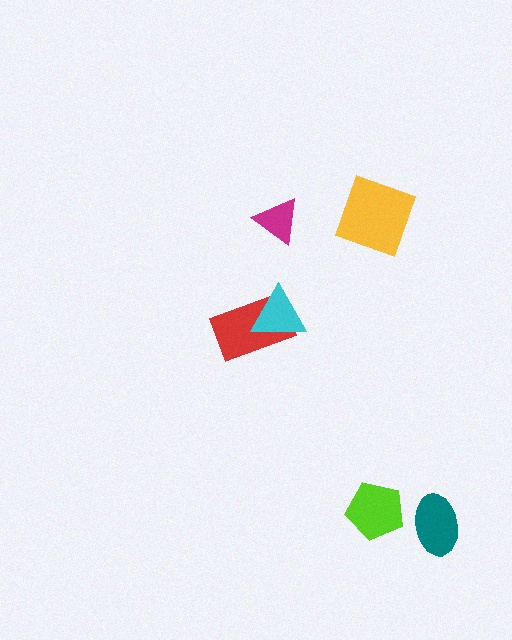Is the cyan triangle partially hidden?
No, no other shape covers it.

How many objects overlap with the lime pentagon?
0 objects overlap with the lime pentagon.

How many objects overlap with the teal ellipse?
0 objects overlap with the teal ellipse.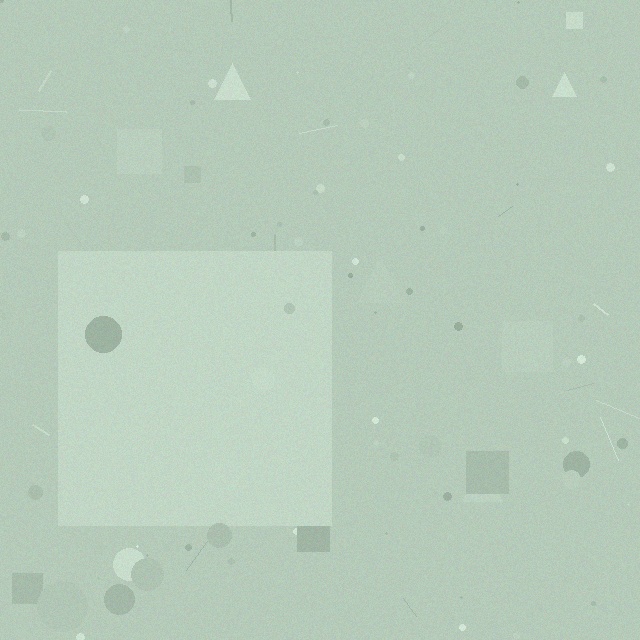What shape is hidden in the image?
A square is hidden in the image.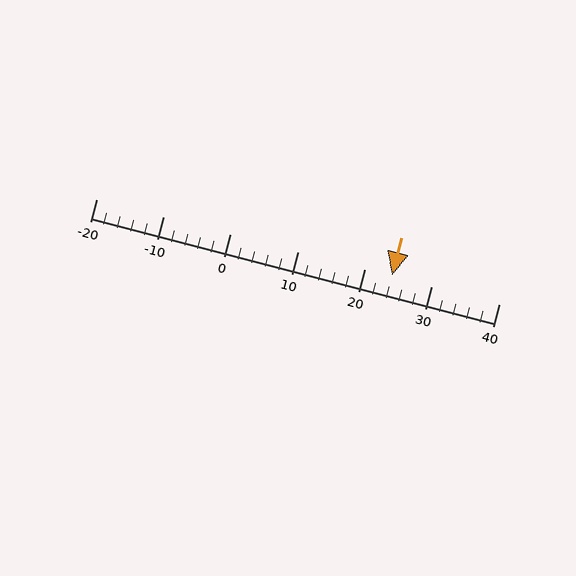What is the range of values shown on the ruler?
The ruler shows values from -20 to 40.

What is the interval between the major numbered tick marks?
The major tick marks are spaced 10 units apart.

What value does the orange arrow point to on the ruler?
The orange arrow points to approximately 24.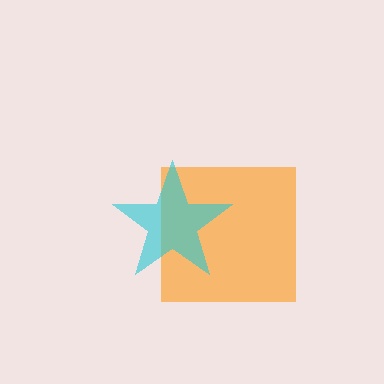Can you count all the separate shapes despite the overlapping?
Yes, there are 2 separate shapes.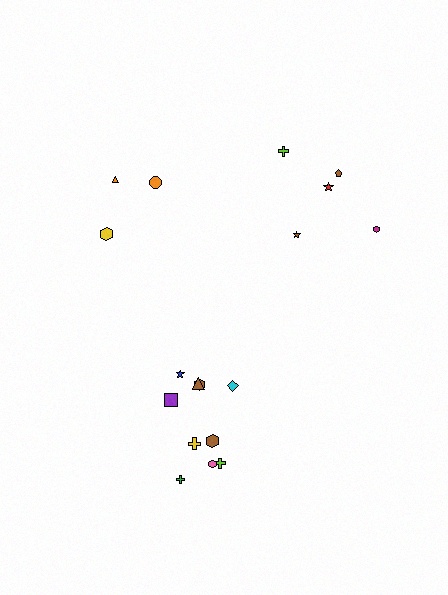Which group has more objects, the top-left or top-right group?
The top-right group.